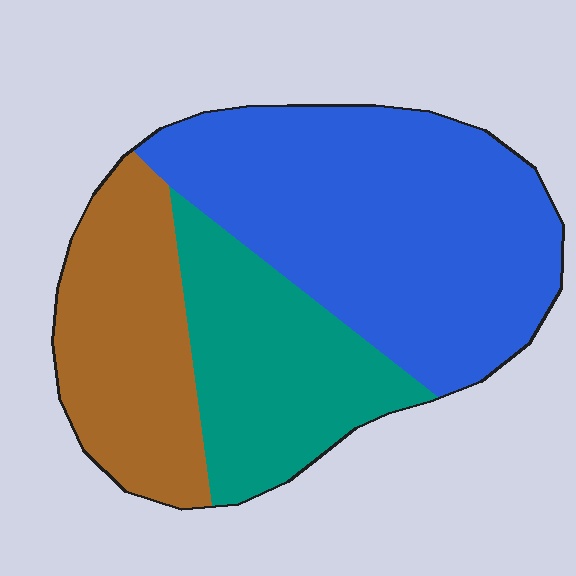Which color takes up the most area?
Blue, at roughly 50%.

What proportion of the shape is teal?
Teal takes up between a sixth and a third of the shape.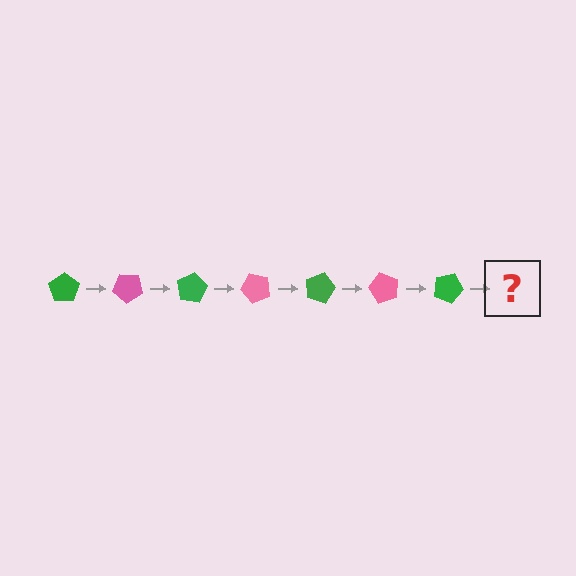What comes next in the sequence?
The next element should be a pink pentagon, rotated 280 degrees from the start.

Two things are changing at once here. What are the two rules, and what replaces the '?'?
The two rules are that it rotates 40 degrees each step and the color cycles through green and pink. The '?' should be a pink pentagon, rotated 280 degrees from the start.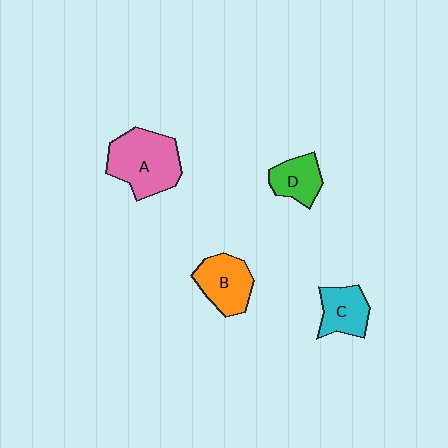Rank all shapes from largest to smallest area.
From largest to smallest: A (pink), B (orange), C (cyan), D (green).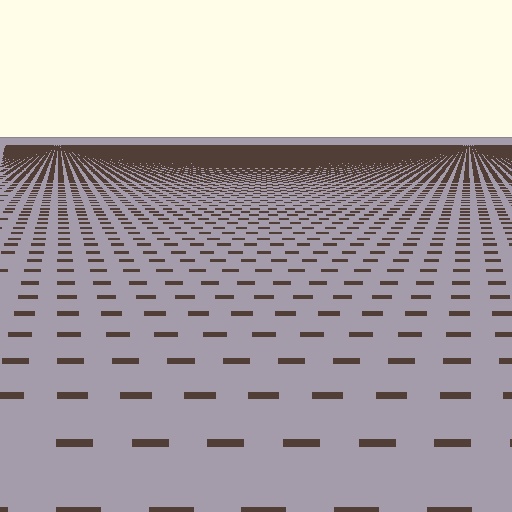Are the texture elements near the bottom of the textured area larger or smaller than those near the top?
Larger. Near the bottom, elements are closer to the viewer and appear at a bigger on-screen size.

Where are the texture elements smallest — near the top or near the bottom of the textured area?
Near the top.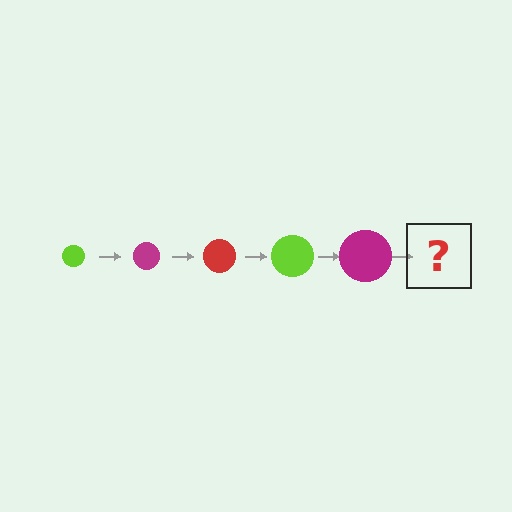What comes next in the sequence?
The next element should be a red circle, larger than the previous one.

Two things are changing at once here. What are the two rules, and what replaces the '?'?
The two rules are that the circle grows larger each step and the color cycles through lime, magenta, and red. The '?' should be a red circle, larger than the previous one.